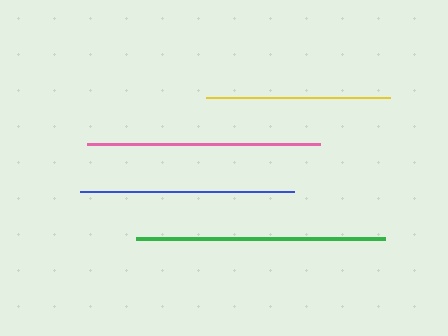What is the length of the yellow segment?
The yellow segment is approximately 184 pixels long.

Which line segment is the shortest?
The yellow line is the shortest at approximately 184 pixels.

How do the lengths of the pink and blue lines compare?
The pink and blue lines are approximately the same length.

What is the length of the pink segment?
The pink segment is approximately 233 pixels long.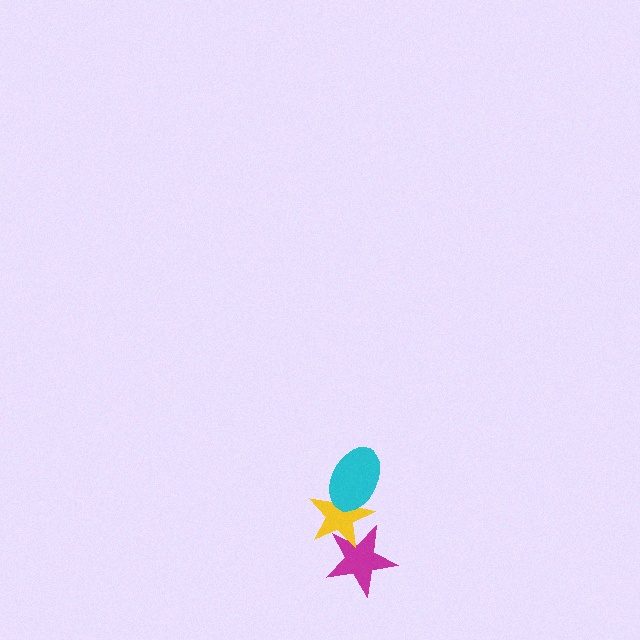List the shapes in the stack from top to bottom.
From top to bottom: the cyan ellipse, the yellow star, the magenta star.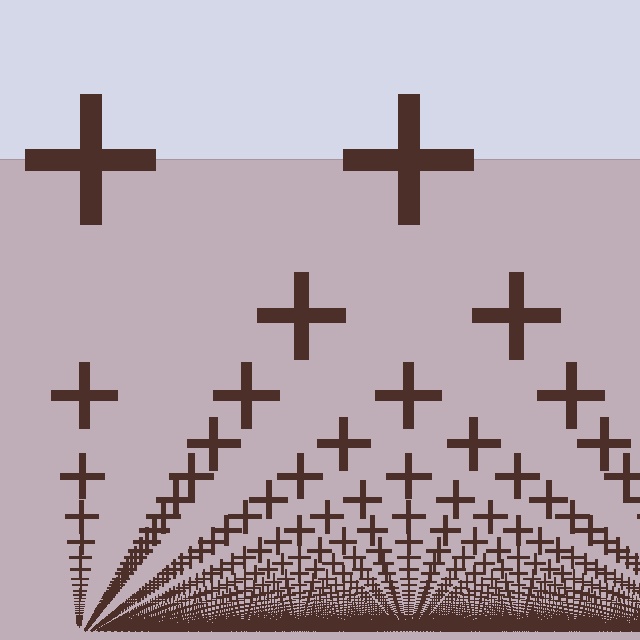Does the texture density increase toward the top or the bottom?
Density increases toward the bottom.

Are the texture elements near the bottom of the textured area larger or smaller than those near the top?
Smaller. The gradient is inverted — elements near the bottom are smaller and denser.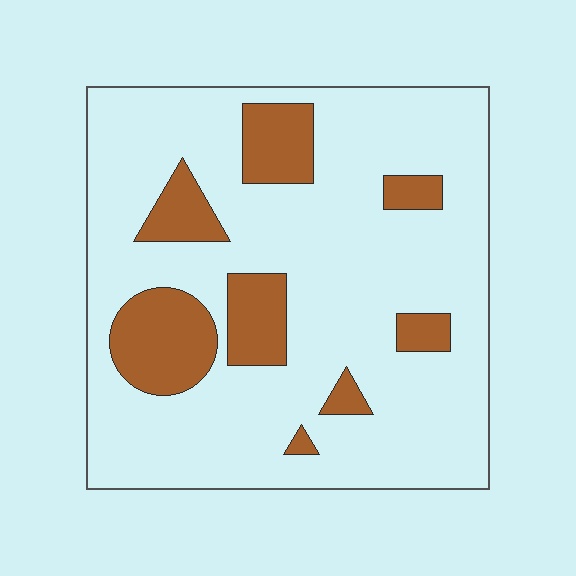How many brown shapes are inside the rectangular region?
8.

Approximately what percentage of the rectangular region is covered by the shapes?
Approximately 20%.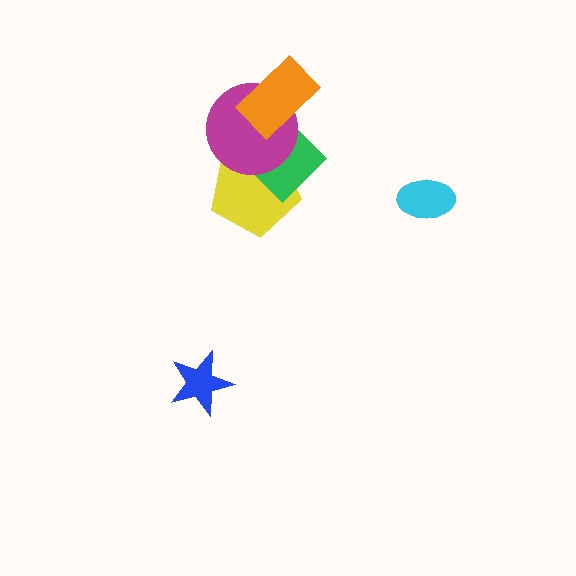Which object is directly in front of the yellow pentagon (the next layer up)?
The green diamond is directly in front of the yellow pentagon.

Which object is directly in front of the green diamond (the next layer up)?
The magenta circle is directly in front of the green diamond.